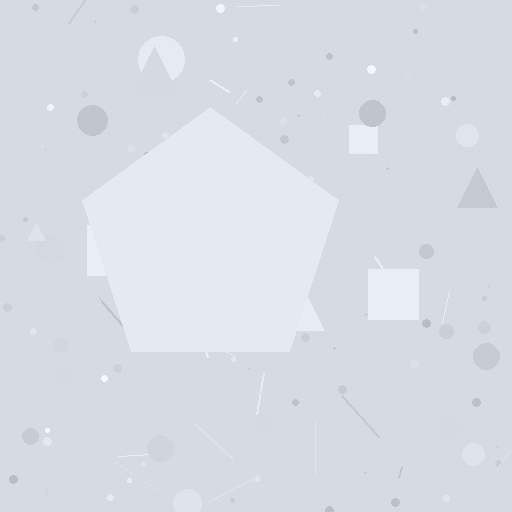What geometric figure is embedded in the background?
A pentagon is embedded in the background.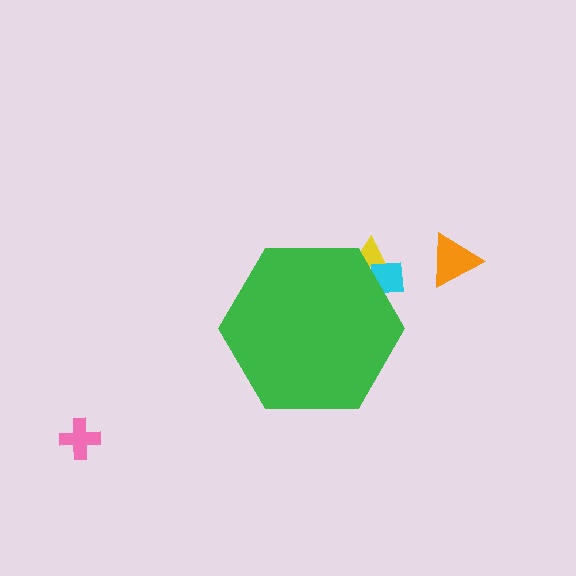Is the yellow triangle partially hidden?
Yes, the yellow triangle is partially hidden behind the green hexagon.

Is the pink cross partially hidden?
No, the pink cross is fully visible.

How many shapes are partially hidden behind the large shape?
2 shapes are partially hidden.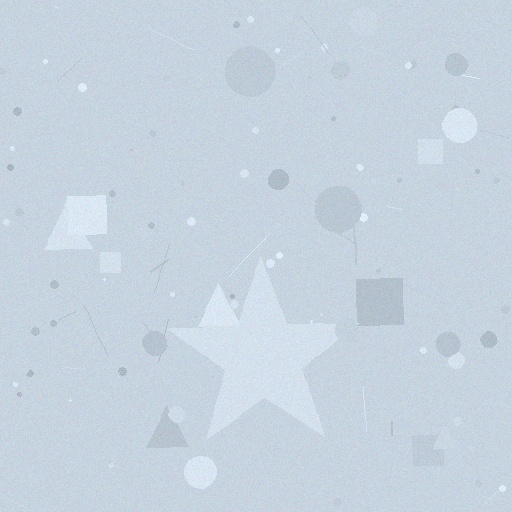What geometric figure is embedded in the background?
A star is embedded in the background.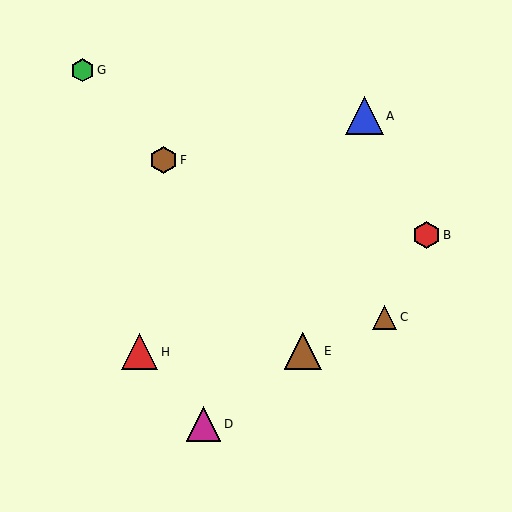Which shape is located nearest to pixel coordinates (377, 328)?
The brown triangle (labeled C) at (384, 317) is nearest to that location.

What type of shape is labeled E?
Shape E is a brown triangle.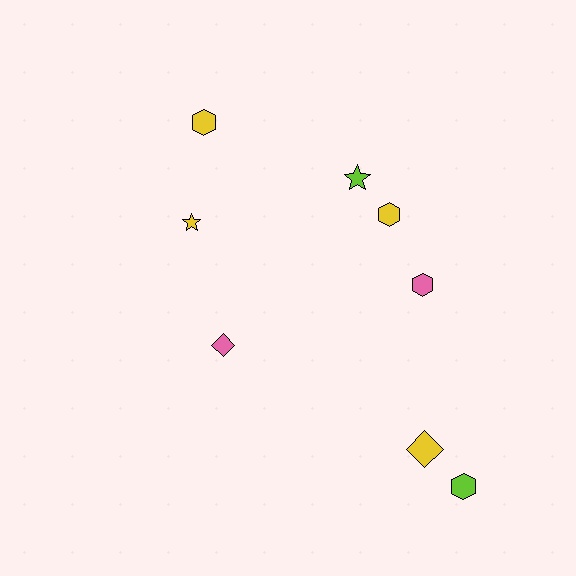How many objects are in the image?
There are 8 objects.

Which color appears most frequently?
Yellow, with 4 objects.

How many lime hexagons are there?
There is 1 lime hexagon.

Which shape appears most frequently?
Hexagon, with 4 objects.